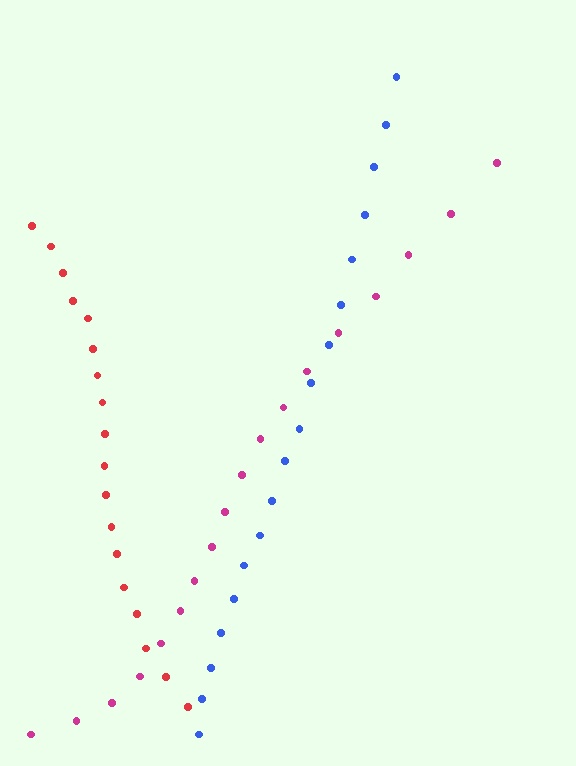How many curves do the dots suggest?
There are 3 distinct paths.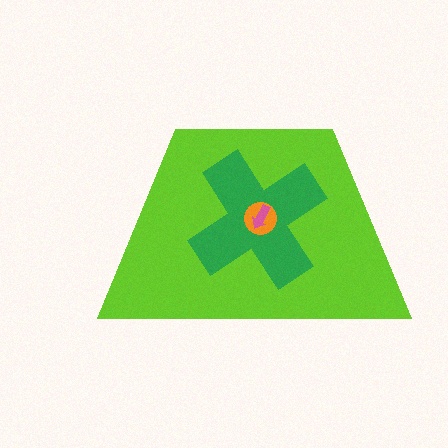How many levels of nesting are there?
4.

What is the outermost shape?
The lime trapezoid.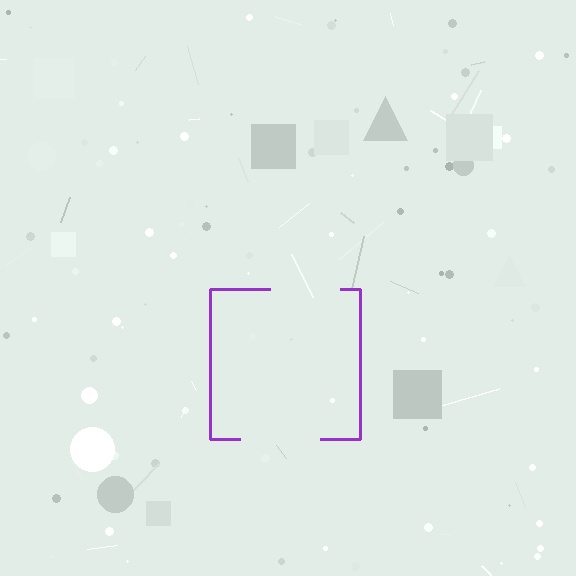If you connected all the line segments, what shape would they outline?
They would outline a square.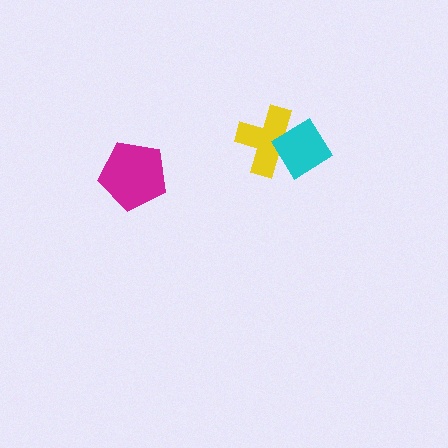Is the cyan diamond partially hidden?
No, no other shape covers it.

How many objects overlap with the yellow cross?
1 object overlaps with the yellow cross.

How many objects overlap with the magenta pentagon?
0 objects overlap with the magenta pentagon.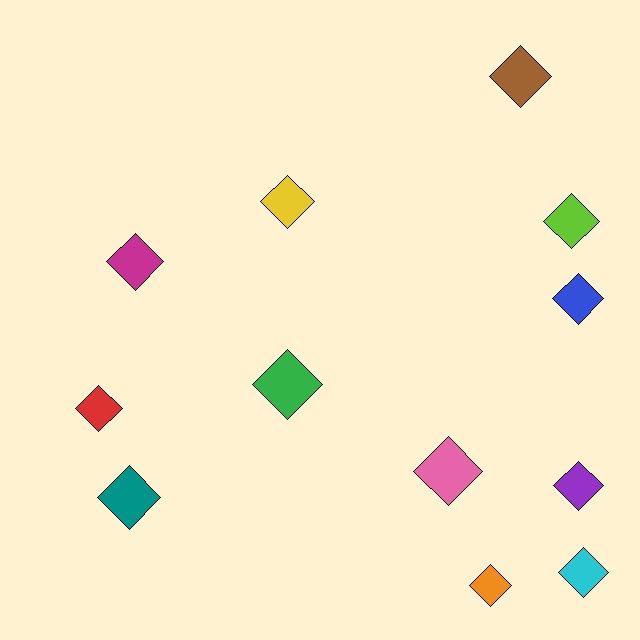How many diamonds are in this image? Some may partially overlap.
There are 12 diamonds.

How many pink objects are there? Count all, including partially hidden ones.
There is 1 pink object.